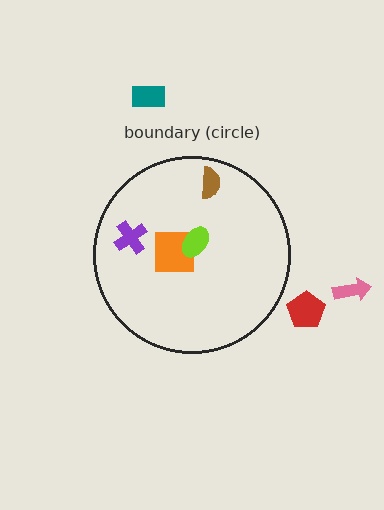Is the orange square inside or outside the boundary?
Inside.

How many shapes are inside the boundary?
4 inside, 3 outside.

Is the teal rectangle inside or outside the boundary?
Outside.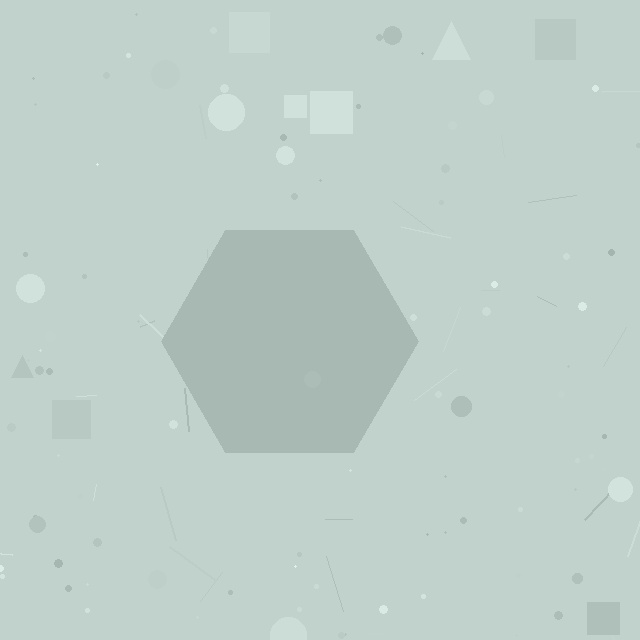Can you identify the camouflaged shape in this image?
The camouflaged shape is a hexagon.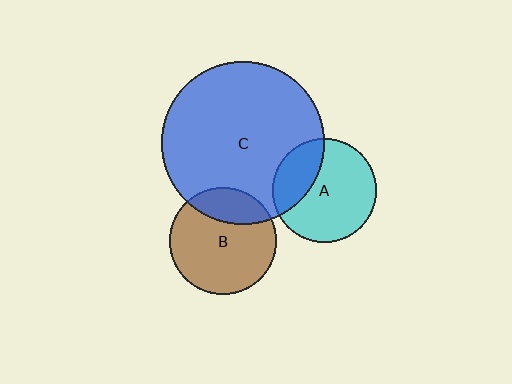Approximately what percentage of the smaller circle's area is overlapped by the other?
Approximately 25%.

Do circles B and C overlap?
Yes.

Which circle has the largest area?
Circle C (blue).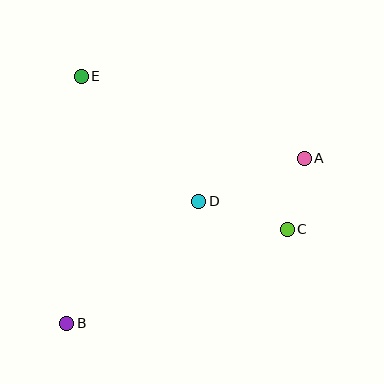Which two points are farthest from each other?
Points A and B are farthest from each other.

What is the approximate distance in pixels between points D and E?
The distance between D and E is approximately 171 pixels.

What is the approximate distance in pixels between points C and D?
The distance between C and D is approximately 93 pixels.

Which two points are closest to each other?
Points A and C are closest to each other.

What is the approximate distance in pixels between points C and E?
The distance between C and E is approximately 257 pixels.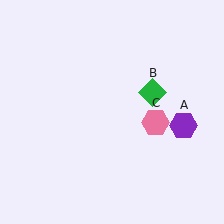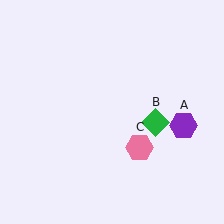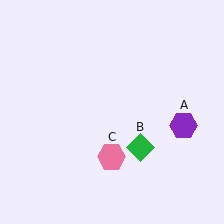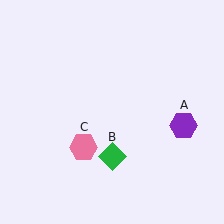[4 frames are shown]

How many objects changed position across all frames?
2 objects changed position: green diamond (object B), pink hexagon (object C).